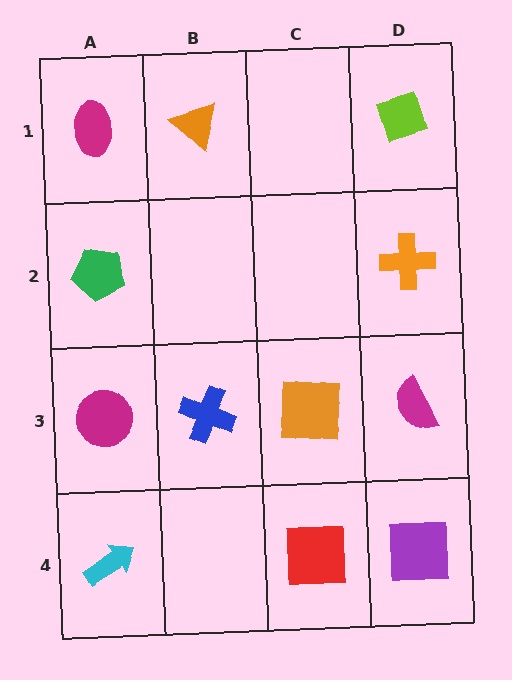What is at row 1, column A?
A magenta ellipse.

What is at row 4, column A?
A cyan arrow.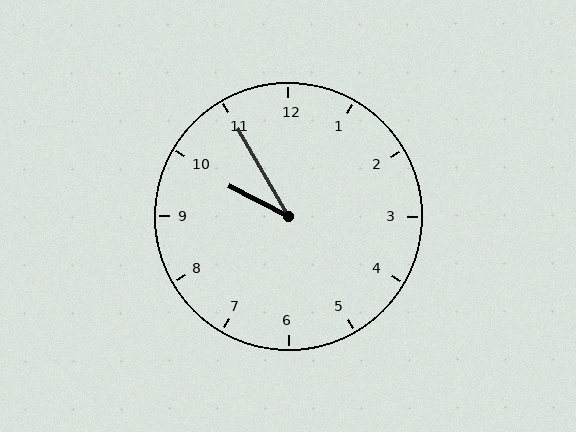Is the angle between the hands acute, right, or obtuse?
It is acute.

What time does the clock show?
9:55.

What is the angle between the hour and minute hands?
Approximately 32 degrees.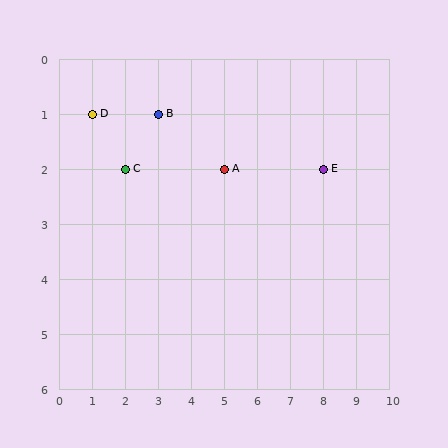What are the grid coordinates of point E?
Point E is at grid coordinates (8, 2).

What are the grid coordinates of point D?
Point D is at grid coordinates (1, 1).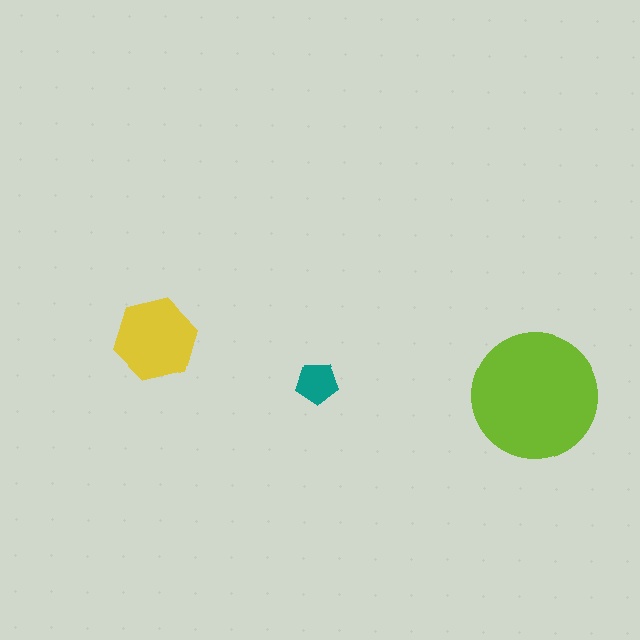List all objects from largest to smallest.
The lime circle, the yellow hexagon, the teal pentagon.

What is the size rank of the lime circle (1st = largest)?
1st.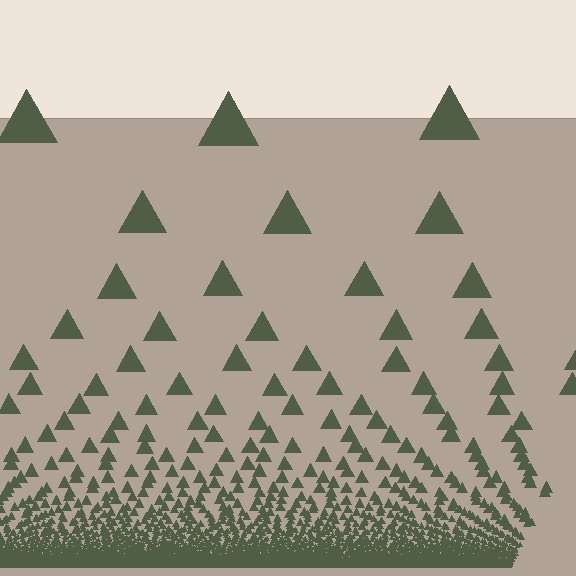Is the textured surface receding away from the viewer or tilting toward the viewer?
The surface appears to tilt toward the viewer. Texture elements get larger and sparser toward the top.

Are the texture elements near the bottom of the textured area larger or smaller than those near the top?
Smaller. The gradient is inverted — elements near the bottom are smaller and denser.